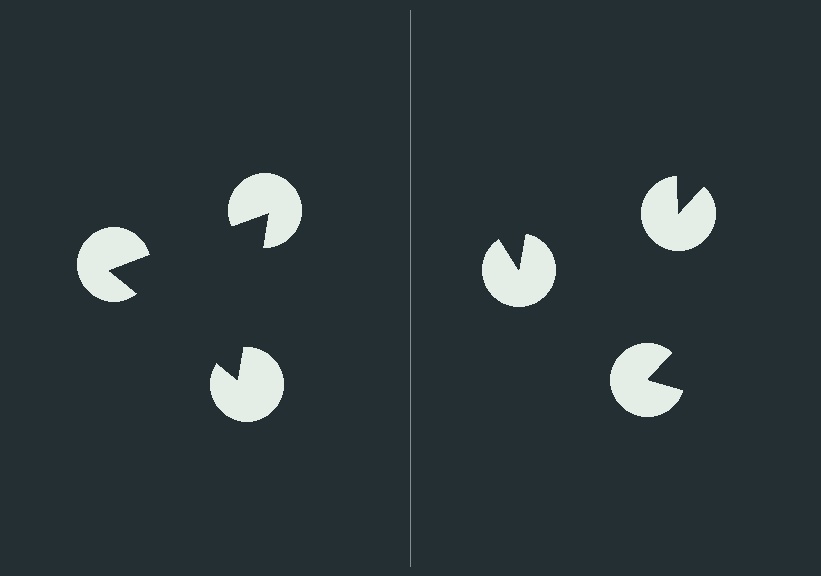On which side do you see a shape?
An illusory triangle appears on the left side. On the right side the wedge cuts are rotated, so no coherent shape forms.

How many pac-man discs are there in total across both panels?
6 — 3 on each side.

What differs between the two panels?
The pac-man discs are positioned identically on both sides; only the wedge orientations differ. On the left they align to a triangle; on the right they are misaligned.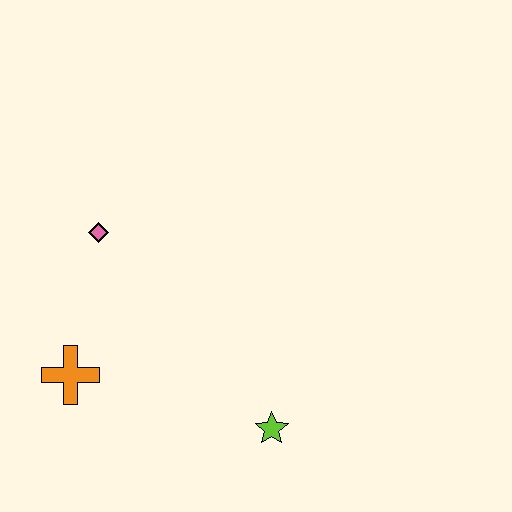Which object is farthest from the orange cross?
The lime star is farthest from the orange cross.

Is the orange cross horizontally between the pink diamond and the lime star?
No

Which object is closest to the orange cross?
The pink diamond is closest to the orange cross.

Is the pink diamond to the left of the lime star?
Yes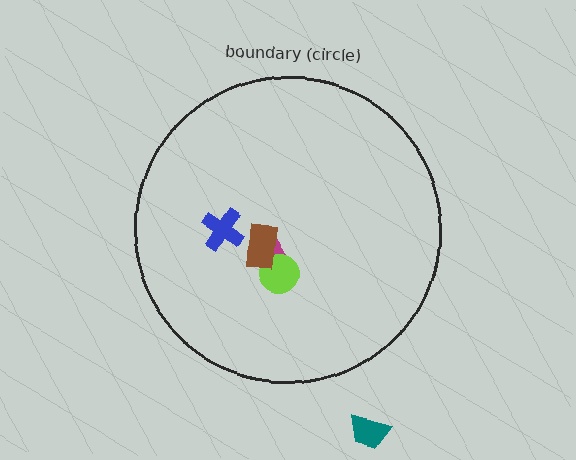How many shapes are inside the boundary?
4 inside, 1 outside.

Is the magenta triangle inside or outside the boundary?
Inside.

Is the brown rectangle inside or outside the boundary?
Inside.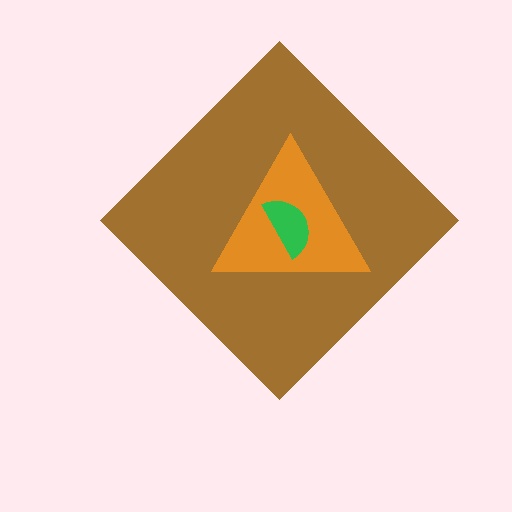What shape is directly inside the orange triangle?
The green semicircle.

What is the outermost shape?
The brown diamond.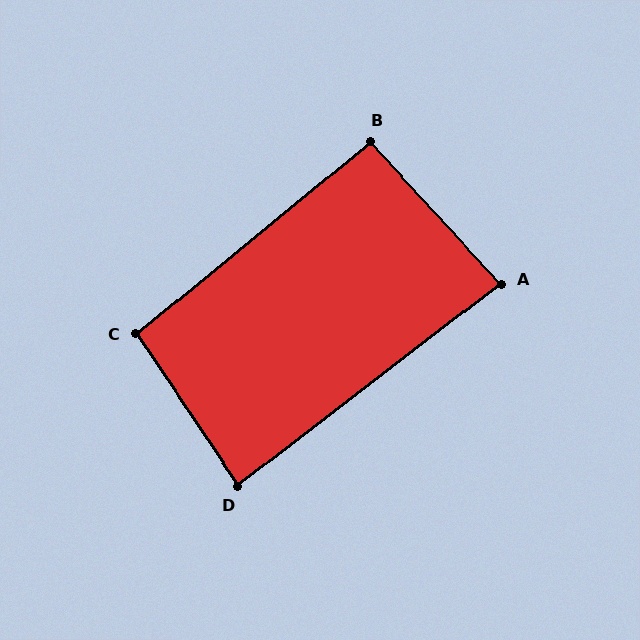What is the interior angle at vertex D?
Approximately 86 degrees (approximately right).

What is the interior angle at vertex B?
Approximately 94 degrees (approximately right).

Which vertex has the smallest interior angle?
A, at approximately 85 degrees.